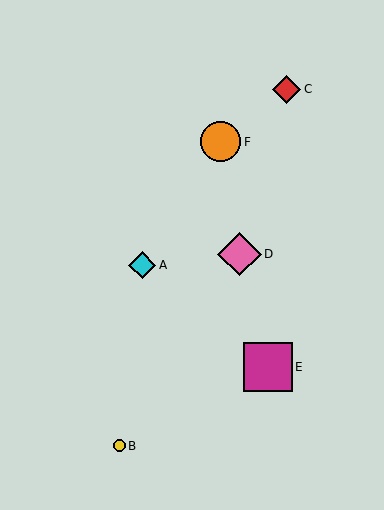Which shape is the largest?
The magenta square (labeled E) is the largest.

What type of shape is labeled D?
Shape D is a pink diamond.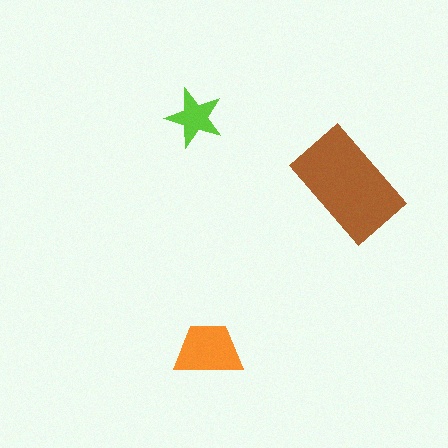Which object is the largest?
The brown rectangle.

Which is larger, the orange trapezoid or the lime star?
The orange trapezoid.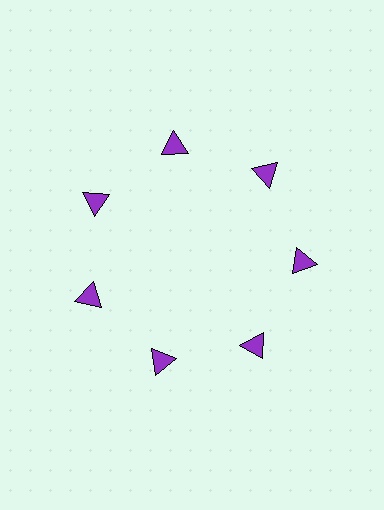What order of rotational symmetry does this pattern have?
This pattern has 7-fold rotational symmetry.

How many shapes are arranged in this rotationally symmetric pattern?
There are 7 shapes, arranged in 7 groups of 1.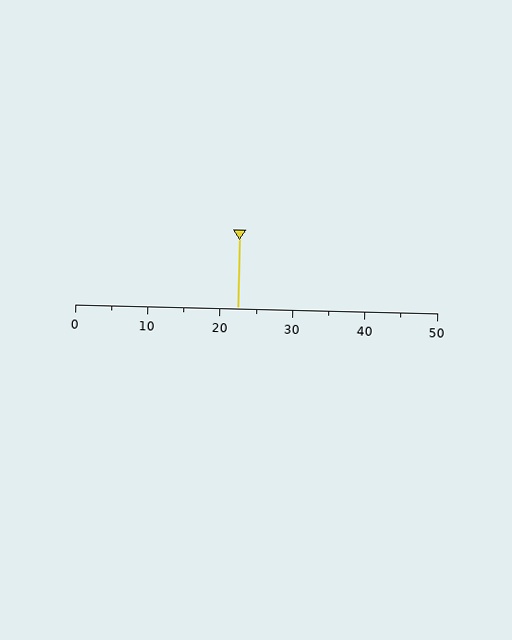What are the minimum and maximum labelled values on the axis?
The axis runs from 0 to 50.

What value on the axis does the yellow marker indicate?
The marker indicates approximately 22.5.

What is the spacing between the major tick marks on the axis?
The major ticks are spaced 10 apart.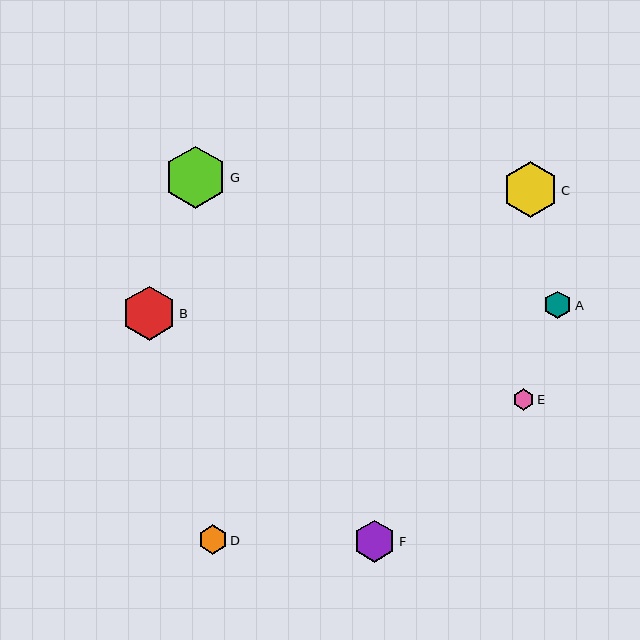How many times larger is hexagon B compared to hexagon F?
Hexagon B is approximately 1.3 times the size of hexagon F.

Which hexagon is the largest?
Hexagon G is the largest with a size of approximately 62 pixels.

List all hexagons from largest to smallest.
From largest to smallest: G, C, B, F, D, A, E.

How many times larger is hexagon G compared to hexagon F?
Hexagon G is approximately 1.5 times the size of hexagon F.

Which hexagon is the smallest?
Hexagon E is the smallest with a size of approximately 21 pixels.